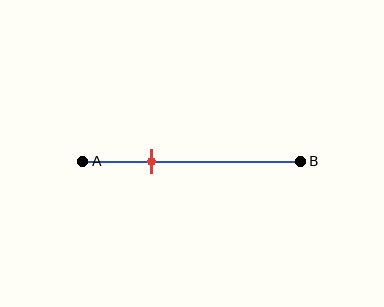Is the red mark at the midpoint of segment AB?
No, the mark is at about 30% from A, not at the 50% midpoint.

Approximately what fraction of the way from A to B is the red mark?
The red mark is approximately 30% of the way from A to B.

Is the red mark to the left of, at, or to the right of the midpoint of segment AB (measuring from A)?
The red mark is to the left of the midpoint of segment AB.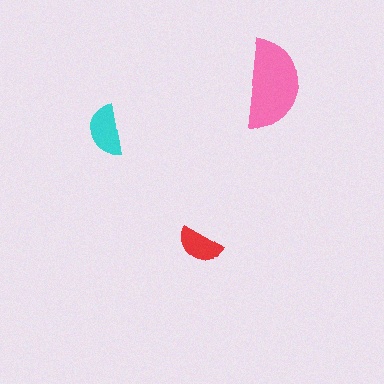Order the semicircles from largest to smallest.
the pink one, the cyan one, the red one.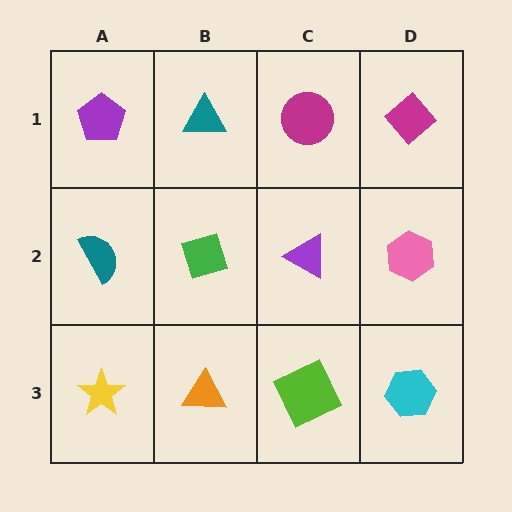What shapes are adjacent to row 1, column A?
A teal semicircle (row 2, column A), a teal triangle (row 1, column B).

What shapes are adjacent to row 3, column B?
A green diamond (row 2, column B), a yellow star (row 3, column A), a lime square (row 3, column C).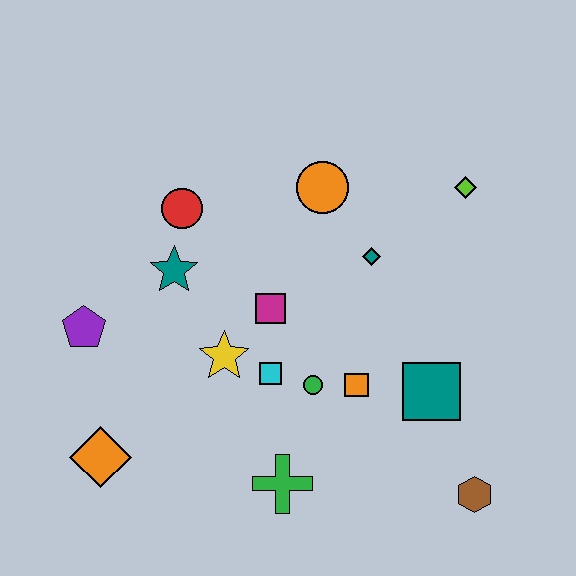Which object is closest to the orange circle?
The teal diamond is closest to the orange circle.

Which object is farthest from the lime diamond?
The orange diamond is farthest from the lime diamond.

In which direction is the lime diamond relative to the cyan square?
The lime diamond is to the right of the cyan square.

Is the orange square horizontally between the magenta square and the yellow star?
No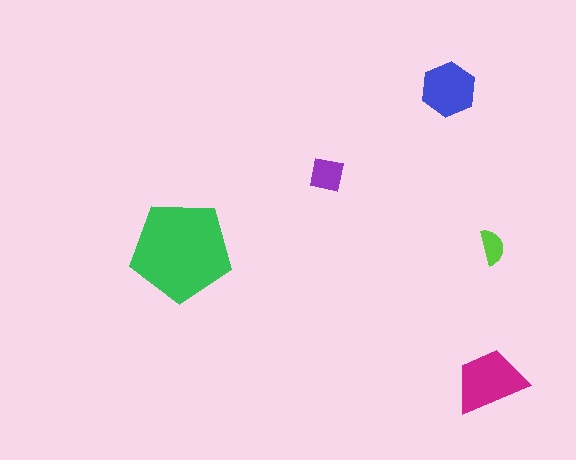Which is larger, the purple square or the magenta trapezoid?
The magenta trapezoid.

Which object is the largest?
The green pentagon.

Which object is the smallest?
The lime semicircle.